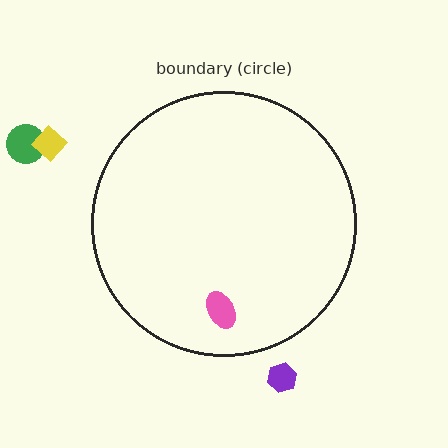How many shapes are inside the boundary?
1 inside, 3 outside.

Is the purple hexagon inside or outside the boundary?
Outside.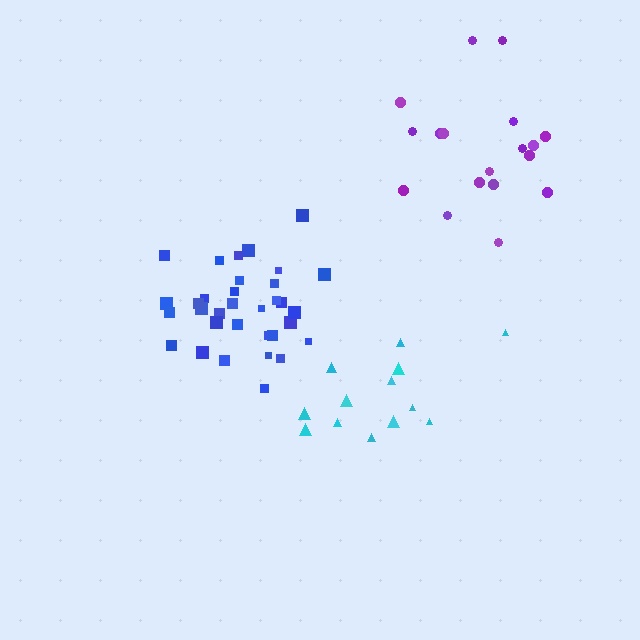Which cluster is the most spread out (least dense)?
Cyan.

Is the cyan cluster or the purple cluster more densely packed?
Purple.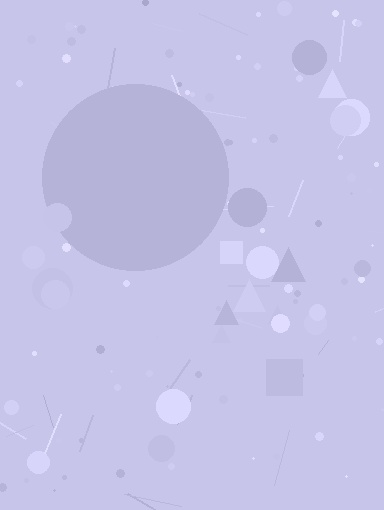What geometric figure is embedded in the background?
A circle is embedded in the background.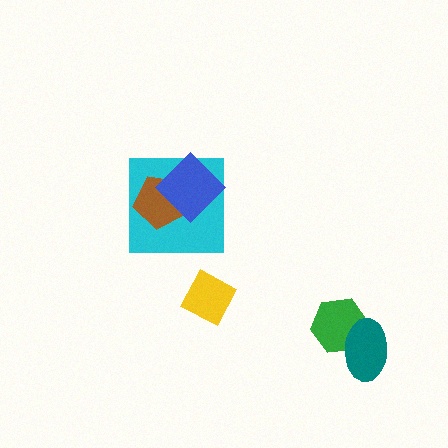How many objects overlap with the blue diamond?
2 objects overlap with the blue diamond.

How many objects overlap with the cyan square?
2 objects overlap with the cyan square.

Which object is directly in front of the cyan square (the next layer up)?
The brown pentagon is directly in front of the cyan square.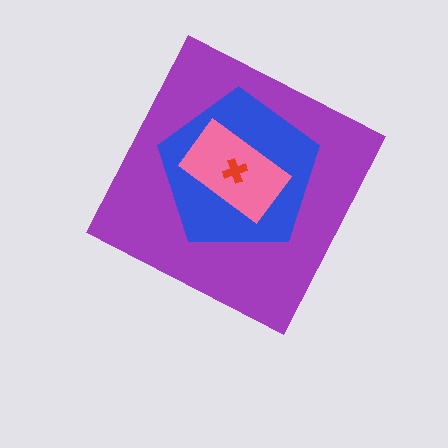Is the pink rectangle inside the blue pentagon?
Yes.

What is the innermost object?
The red cross.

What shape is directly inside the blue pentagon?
The pink rectangle.